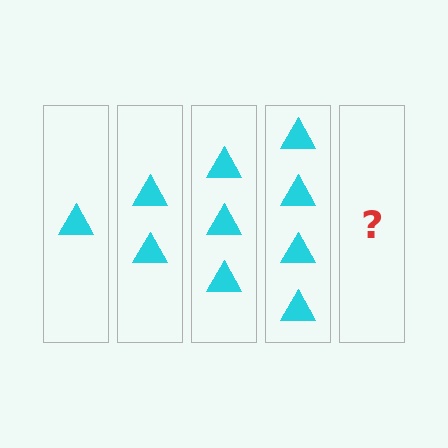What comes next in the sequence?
The next element should be 5 triangles.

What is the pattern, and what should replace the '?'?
The pattern is that each step adds one more triangle. The '?' should be 5 triangles.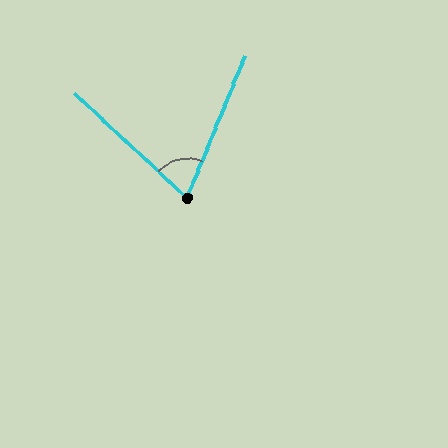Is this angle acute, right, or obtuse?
It is acute.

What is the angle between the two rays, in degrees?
Approximately 70 degrees.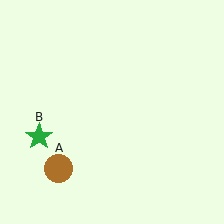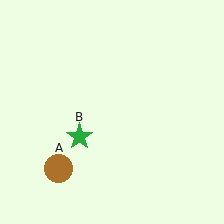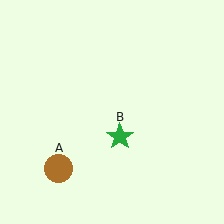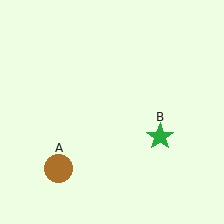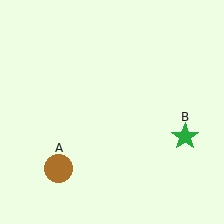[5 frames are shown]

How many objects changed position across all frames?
1 object changed position: green star (object B).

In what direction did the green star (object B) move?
The green star (object B) moved right.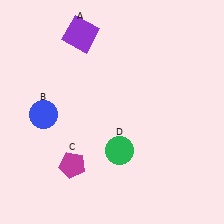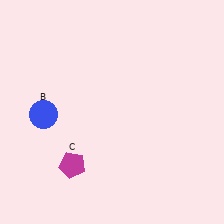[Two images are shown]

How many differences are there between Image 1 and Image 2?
There are 2 differences between the two images.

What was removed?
The purple square (A), the green circle (D) were removed in Image 2.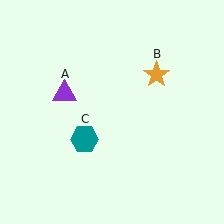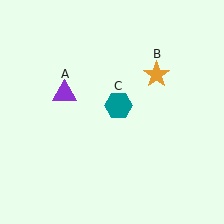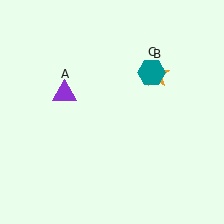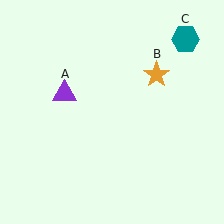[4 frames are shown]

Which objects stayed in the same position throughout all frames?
Purple triangle (object A) and orange star (object B) remained stationary.